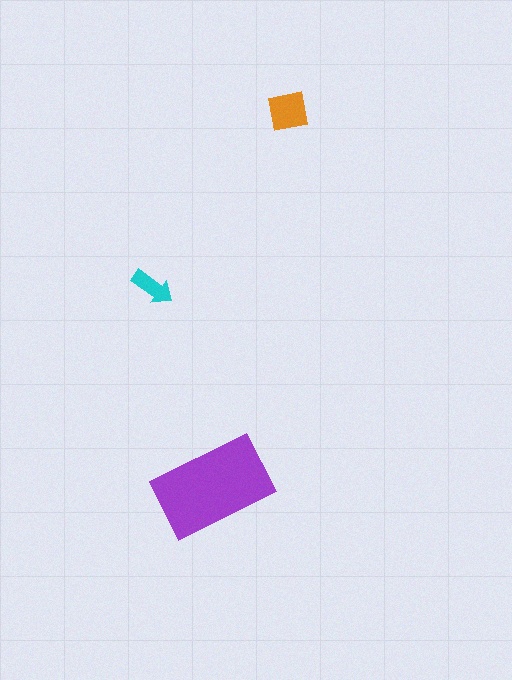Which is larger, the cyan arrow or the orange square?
The orange square.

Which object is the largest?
The purple rectangle.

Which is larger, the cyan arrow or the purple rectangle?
The purple rectangle.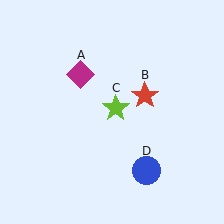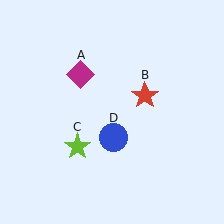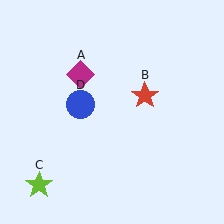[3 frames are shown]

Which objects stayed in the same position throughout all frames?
Magenta diamond (object A) and red star (object B) remained stationary.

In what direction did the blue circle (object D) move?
The blue circle (object D) moved up and to the left.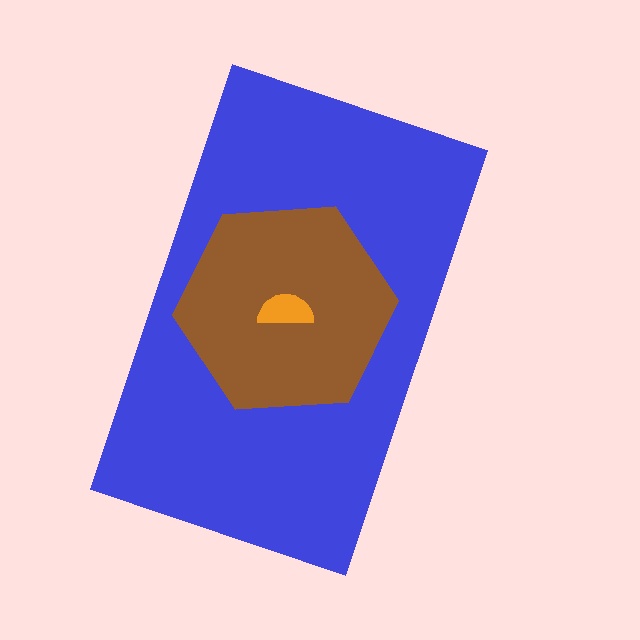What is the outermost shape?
The blue rectangle.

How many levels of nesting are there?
3.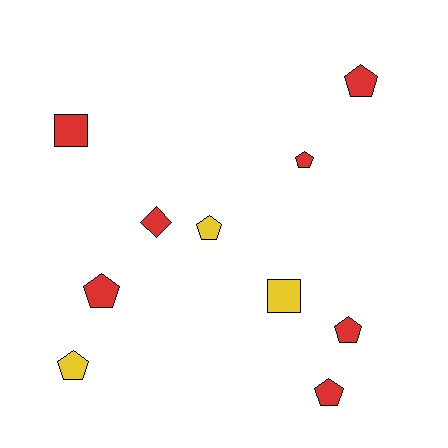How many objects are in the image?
There are 10 objects.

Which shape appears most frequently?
Pentagon, with 7 objects.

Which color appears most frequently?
Red, with 7 objects.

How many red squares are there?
There is 1 red square.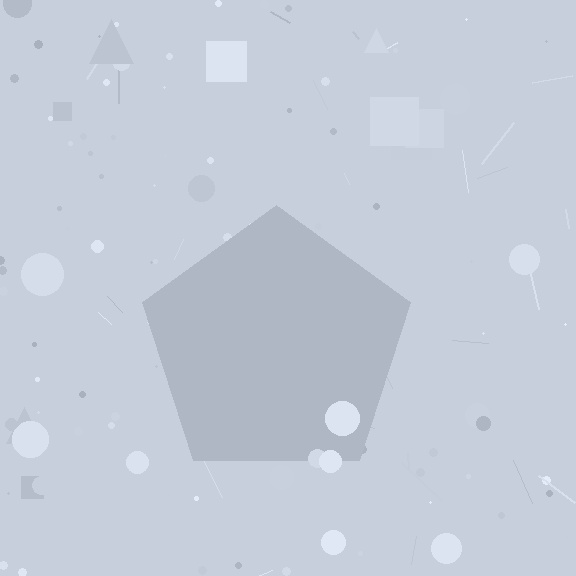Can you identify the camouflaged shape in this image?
The camouflaged shape is a pentagon.